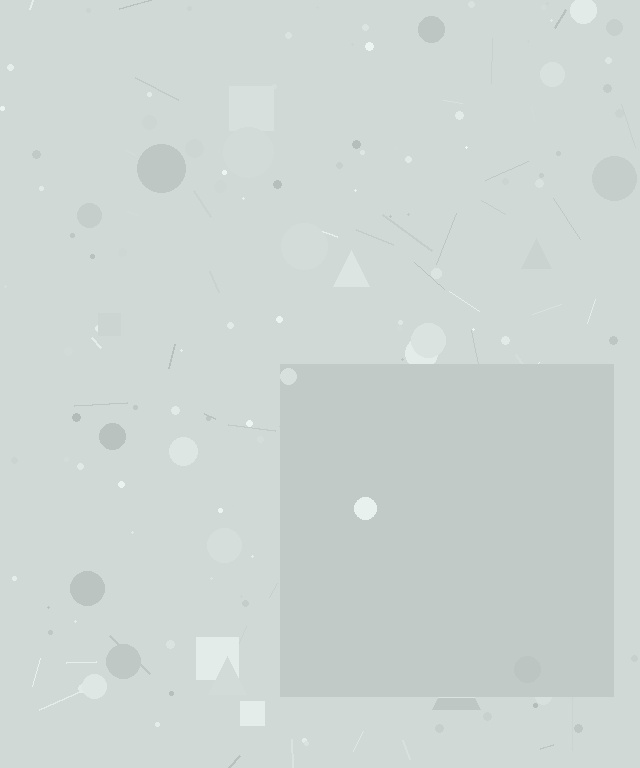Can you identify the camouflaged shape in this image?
The camouflaged shape is a square.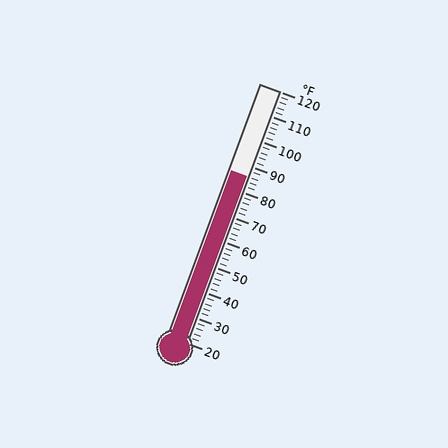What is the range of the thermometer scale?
The thermometer scale ranges from 20°F to 120°F.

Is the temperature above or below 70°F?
The temperature is above 70°F.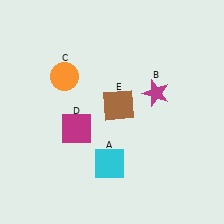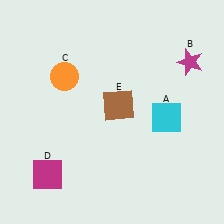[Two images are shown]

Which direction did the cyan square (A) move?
The cyan square (A) moved right.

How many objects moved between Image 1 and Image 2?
3 objects moved between the two images.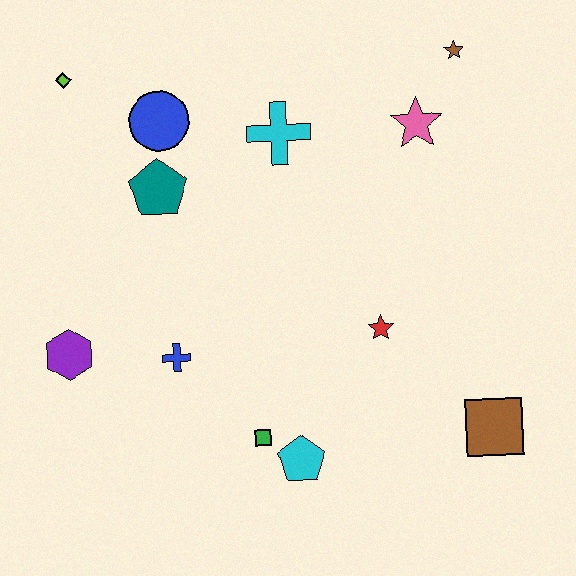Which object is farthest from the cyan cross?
The brown square is farthest from the cyan cross.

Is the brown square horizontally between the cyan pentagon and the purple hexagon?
No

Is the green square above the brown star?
No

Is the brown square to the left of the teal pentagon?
No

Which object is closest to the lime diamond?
The blue circle is closest to the lime diamond.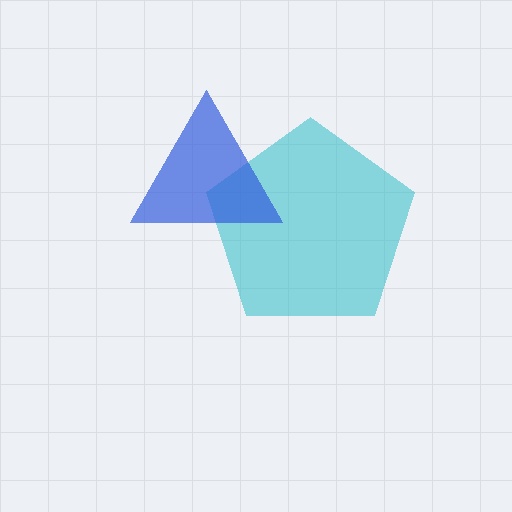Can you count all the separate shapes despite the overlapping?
Yes, there are 2 separate shapes.